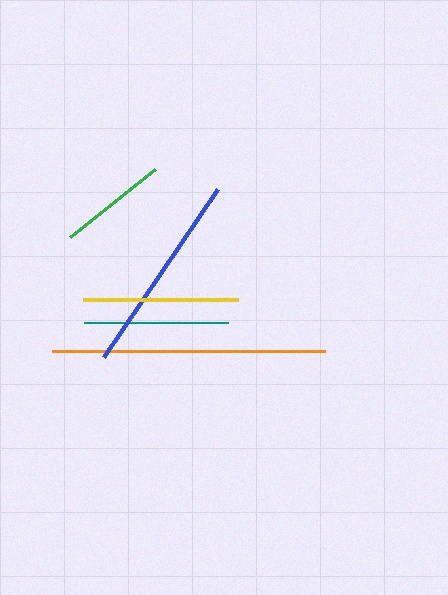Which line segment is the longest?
The orange line is the longest at approximately 273 pixels.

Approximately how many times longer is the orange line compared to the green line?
The orange line is approximately 2.5 times the length of the green line.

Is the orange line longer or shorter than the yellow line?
The orange line is longer than the yellow line.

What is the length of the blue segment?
The blue segment is approximately 202 pixels long.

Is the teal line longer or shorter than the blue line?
The blue line is longer than the teal line.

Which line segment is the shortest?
The green line is the shortest at approximately 109 pixels.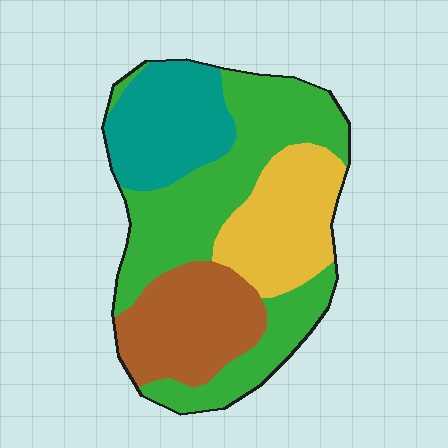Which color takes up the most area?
Green, at roughly 40%.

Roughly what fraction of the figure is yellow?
Yellow takes up about one fifth (1/5) of the figure.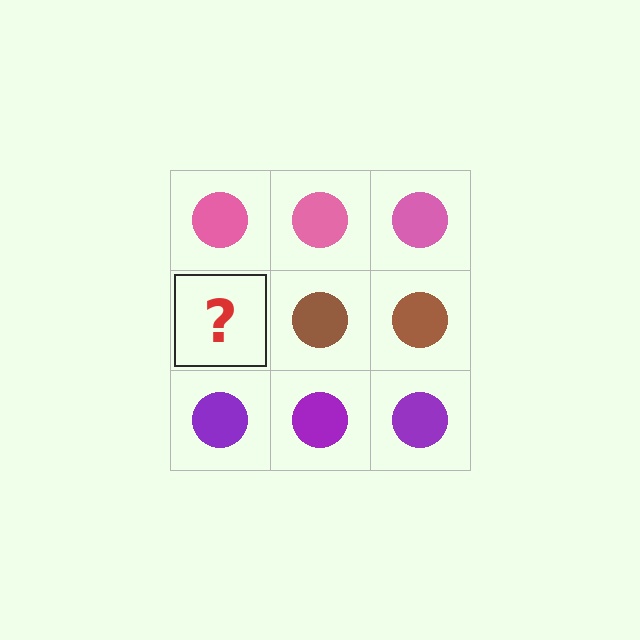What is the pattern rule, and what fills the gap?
The rule is that each row has a consistent color. The gap should be filled with a brown circle.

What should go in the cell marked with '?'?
The missing cell should contain a brown circle.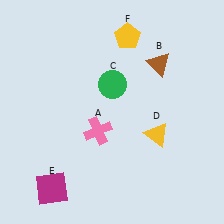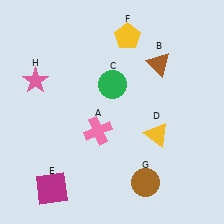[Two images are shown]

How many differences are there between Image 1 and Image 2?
There are 2 differences between the two images.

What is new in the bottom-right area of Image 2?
A brown circle (G) was added in the bottom-right area of Image 2.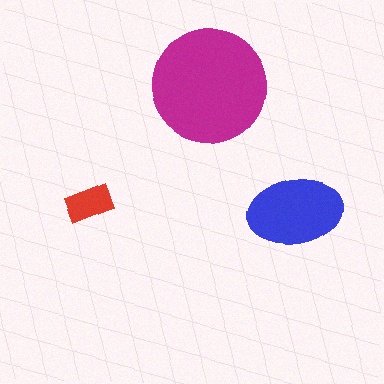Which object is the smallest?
The red rectangle.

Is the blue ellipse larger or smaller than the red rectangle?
Larger.